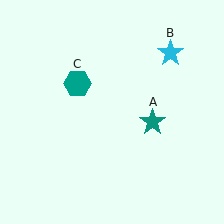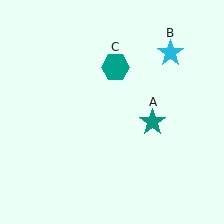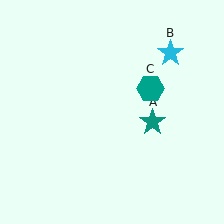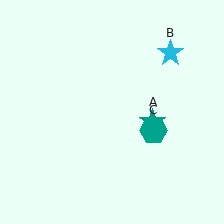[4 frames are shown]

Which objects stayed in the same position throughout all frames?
Teal star (object A) and cyan star (object B) remained stationary.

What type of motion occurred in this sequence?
The teal hexagon (object C) rotated clockwise around the center of the scene.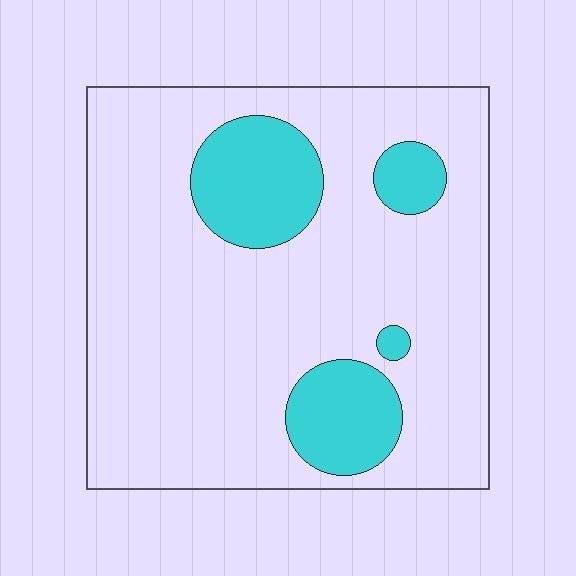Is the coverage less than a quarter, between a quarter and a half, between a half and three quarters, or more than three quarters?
Less than a quarter.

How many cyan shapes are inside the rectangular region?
4.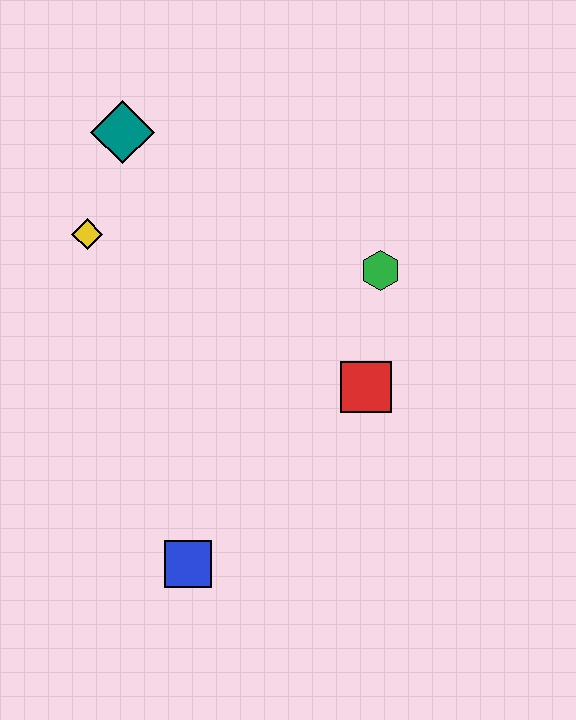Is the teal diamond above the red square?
Yes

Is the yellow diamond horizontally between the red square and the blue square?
No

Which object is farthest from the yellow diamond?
The blue square is farthest from the yellow diamond.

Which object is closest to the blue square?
The red square is closest to the blue square.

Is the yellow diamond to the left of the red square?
Yes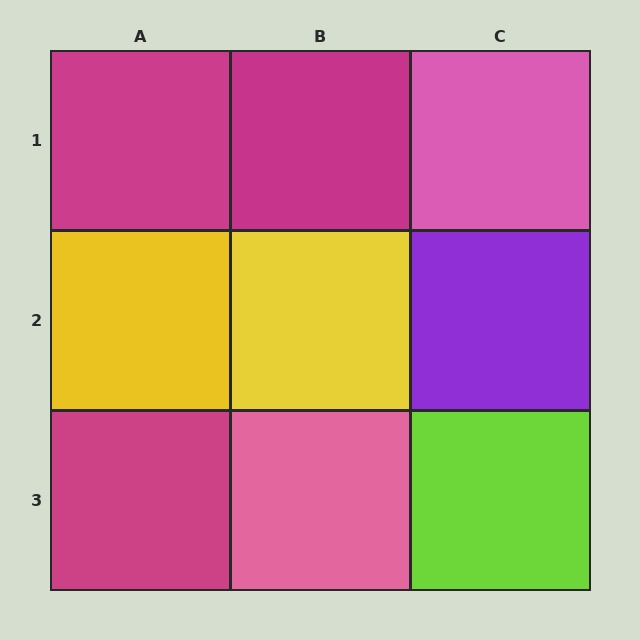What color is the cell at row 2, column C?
Purple.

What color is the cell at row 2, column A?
Yellow.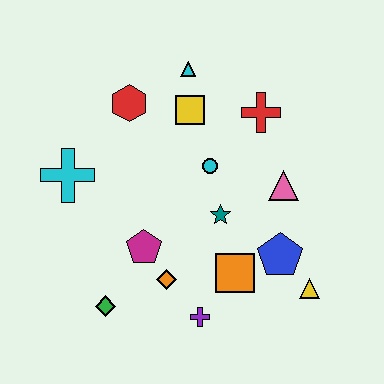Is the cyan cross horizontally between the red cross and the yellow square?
No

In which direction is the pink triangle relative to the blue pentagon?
The pink triangle is above the blue pentagon.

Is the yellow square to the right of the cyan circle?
No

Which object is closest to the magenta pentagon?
The orange diamond is closest to the magenta pentagon.